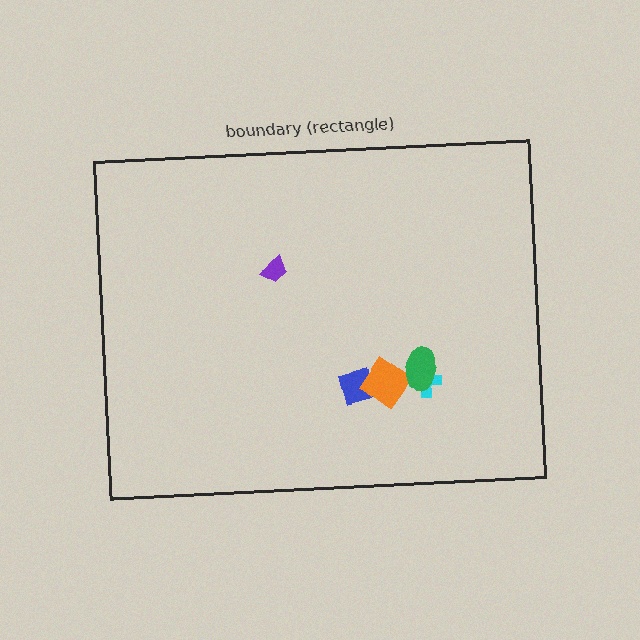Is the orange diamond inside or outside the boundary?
Inside.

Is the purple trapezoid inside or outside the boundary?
Inside.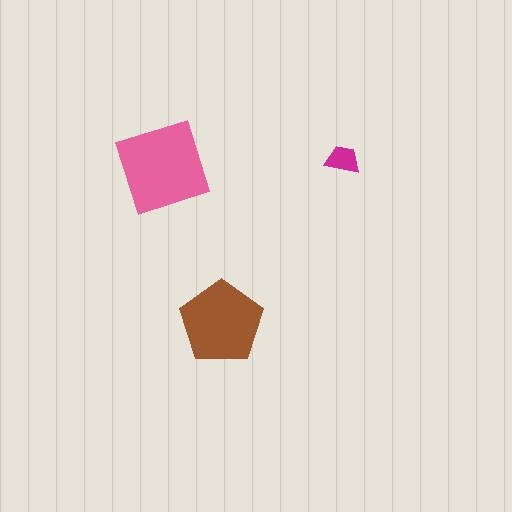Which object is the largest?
The pink diamond.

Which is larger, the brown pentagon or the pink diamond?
The pink diamond.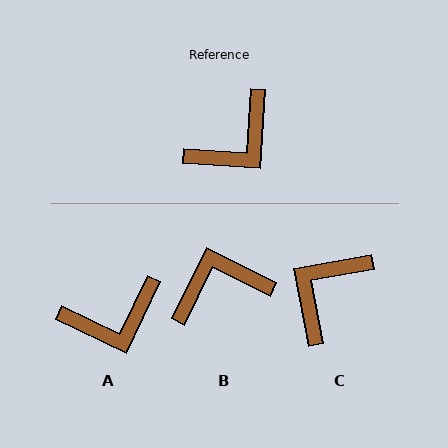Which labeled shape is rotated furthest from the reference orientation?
C, about 166 degrees away.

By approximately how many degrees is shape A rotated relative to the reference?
Approximately 22 degrees clockwise.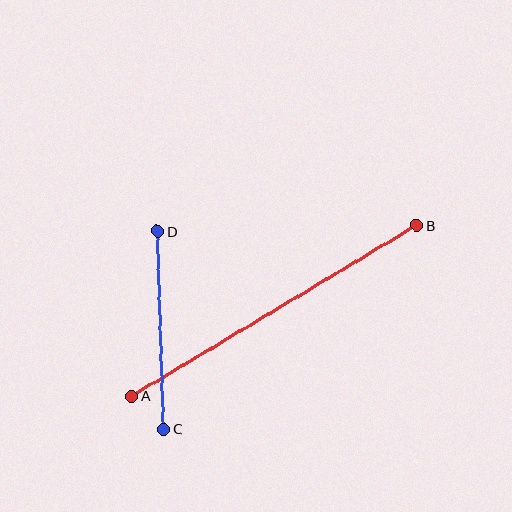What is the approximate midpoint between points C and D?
The midpoint is at approximately (161, 330) pixels.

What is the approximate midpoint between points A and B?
The midpoint is at approximately (274, 311) pixels.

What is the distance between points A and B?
The distance is approximately 332 pixels.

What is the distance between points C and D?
The distance is approximately 198 pixels.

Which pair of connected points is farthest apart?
Points A and B are farthest apart.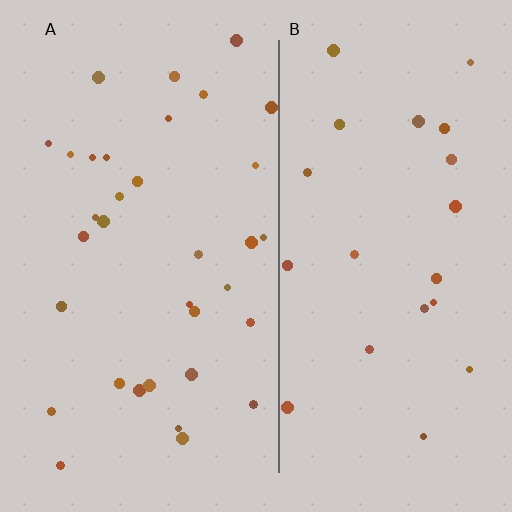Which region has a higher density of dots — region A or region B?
A (the left).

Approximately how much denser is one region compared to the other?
Approximately 1.6× — region A over region B.